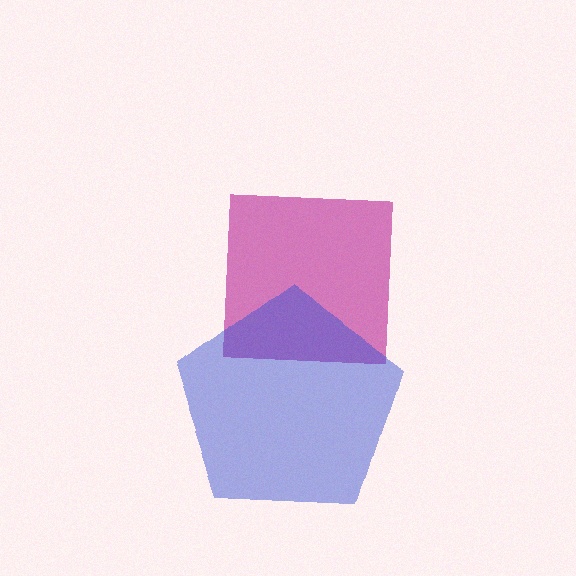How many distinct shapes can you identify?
There are 2 distinct shapes: a magenta square, a blue pentagon.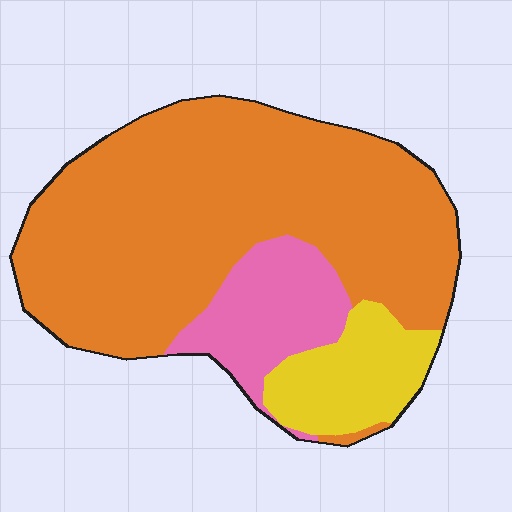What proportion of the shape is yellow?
Yellow covers about 15% of the shape.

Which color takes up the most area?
Orange, at roughly 70%.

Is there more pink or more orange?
Orange.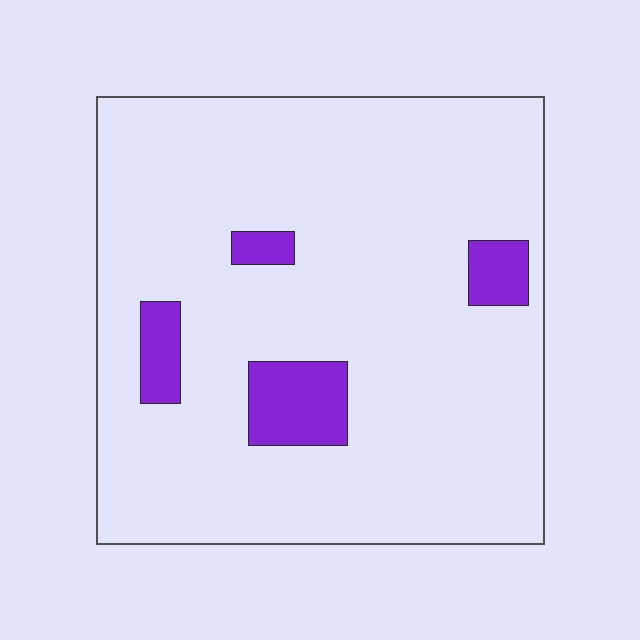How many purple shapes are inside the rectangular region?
4.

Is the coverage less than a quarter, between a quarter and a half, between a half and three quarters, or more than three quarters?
Less than a quarter.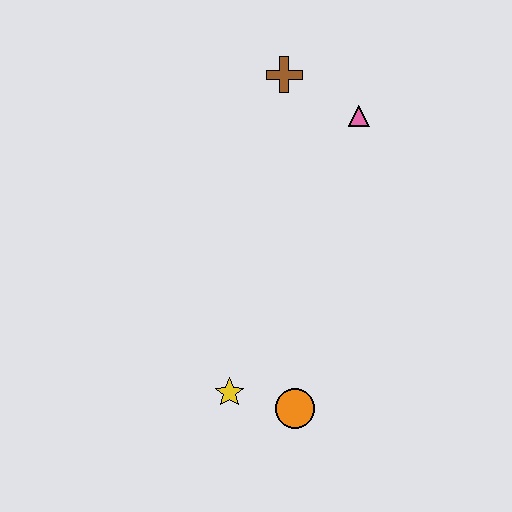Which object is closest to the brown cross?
The pink triangle is closest to the brown cross.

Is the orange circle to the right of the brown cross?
Yes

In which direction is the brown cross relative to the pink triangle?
The brown cross is to the left of the pink triangle.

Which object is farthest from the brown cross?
The orange circle is farthest from the brown cross.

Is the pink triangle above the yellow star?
Yes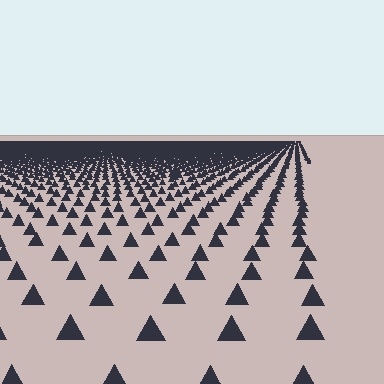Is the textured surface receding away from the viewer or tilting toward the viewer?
The surface is receding away from the viewer. Texture elements get smaller and denser toward the top.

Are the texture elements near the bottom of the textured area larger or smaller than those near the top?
Larger. Near the bottom, elements are closer to the viewer and appear at a bigger on-screen size.